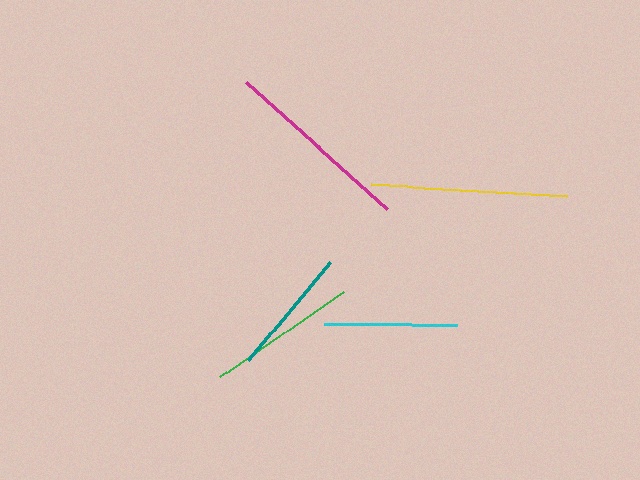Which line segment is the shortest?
The teal line is the shortest at approximately 128 pixels.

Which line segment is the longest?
The yellow line is the longest at approximately 196 pixels.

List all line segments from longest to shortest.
From longest to shortest: yellow, magenta, green, cyan, teal.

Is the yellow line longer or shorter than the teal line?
The yellow line is longer than the teal line.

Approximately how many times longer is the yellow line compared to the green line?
The yellow line is approximately 1.3 times the length of the green line.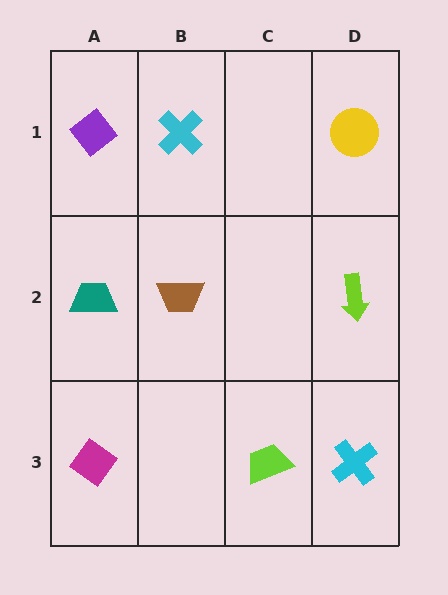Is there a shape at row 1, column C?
No, that cell is empty.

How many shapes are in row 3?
3 shapes.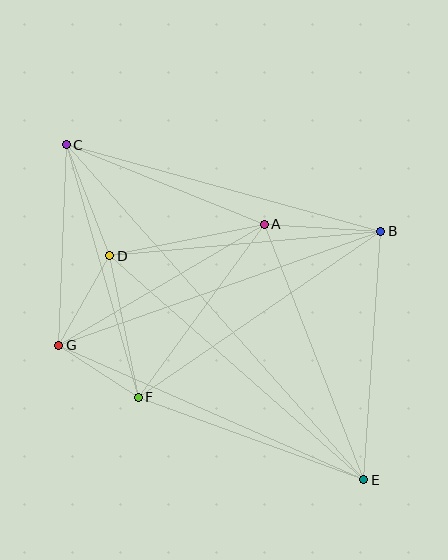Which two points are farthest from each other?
Points C and E are farthest from each other.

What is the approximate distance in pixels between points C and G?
The distance between C and G is approximately 201 pixels.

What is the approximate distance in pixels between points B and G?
The distance between B and G is approximately 342 pixels.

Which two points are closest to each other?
Points F and G are closest to each other.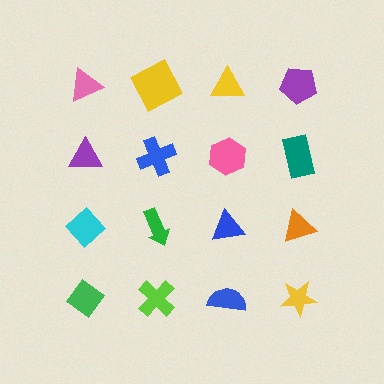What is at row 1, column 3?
A yellow triangle.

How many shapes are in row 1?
4 shapes.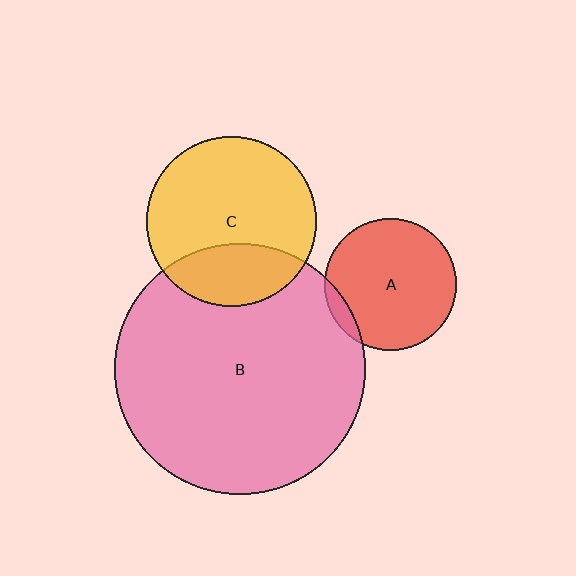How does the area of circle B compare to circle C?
Approximately 2.2 times.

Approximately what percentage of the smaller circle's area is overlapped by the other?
Approximately 5%.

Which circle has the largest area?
Circle B (pink).